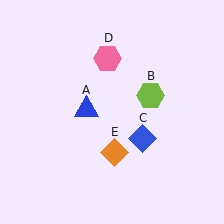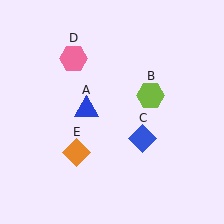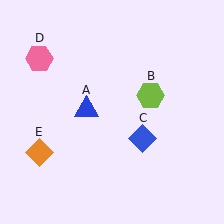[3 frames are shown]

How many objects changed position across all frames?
2 objects changed position: pink hexagon (object D), orange diamond (object E).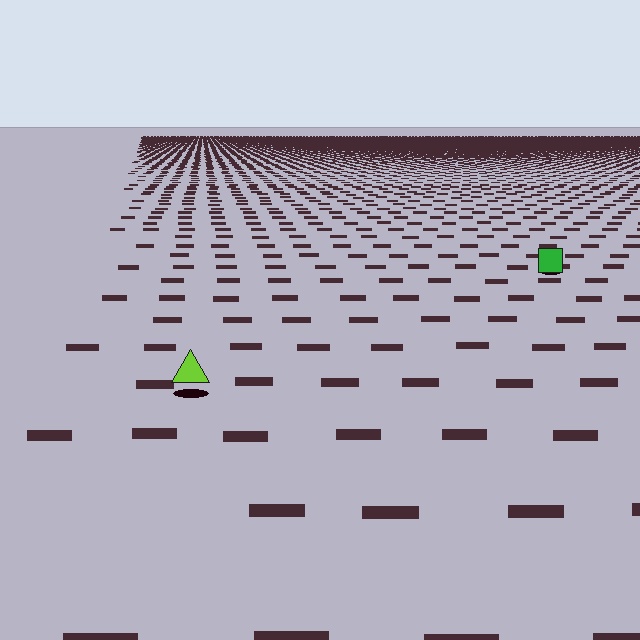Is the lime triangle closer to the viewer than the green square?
Yes. The lime triangle is closer — you can tell from the texture gradient: the ground texture is coarser near it.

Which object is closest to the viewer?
The lime triangle is closest. The texture marks near it are larger and more spread out.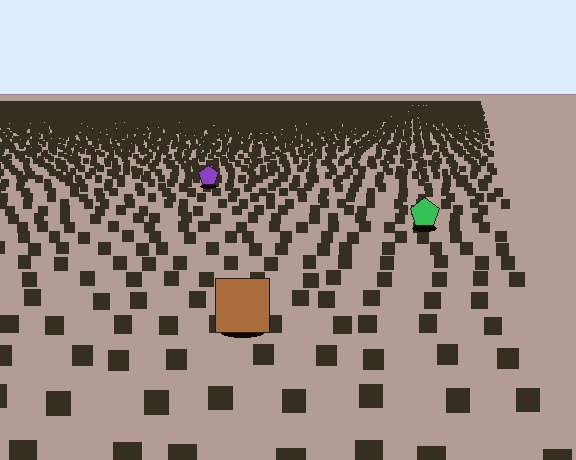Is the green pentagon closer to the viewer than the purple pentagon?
Yes. The green pentagon is closer — you can tell from the texture gradient: the ground texture is coarser near it.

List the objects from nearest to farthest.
From nearest to farthest: the brown square, the green pentagon, the purple pentagon.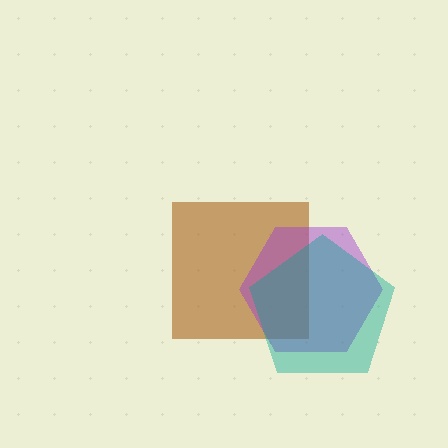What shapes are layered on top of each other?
The layered shapes are: a brown square, a purple hexagon, a teal pentagon.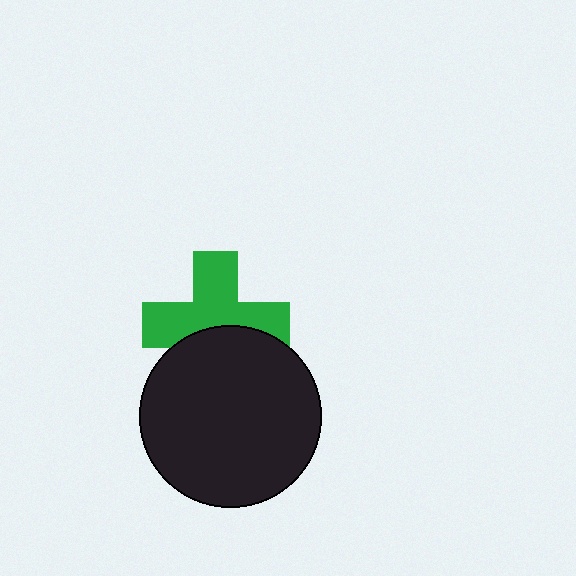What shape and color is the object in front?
The object in front is a black circle.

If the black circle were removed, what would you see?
You would see the complete green cross.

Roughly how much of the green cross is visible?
About half of it is visible (roughly 63%).